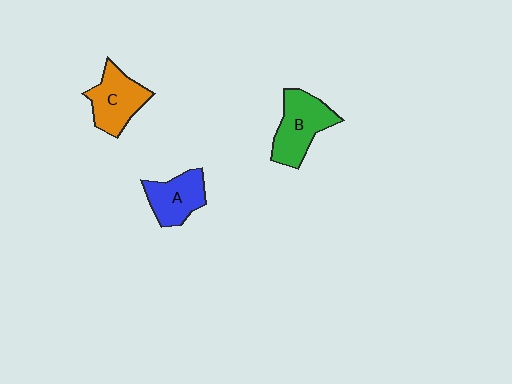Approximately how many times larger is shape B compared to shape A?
Approximately 1.3 times.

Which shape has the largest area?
Shape B (green).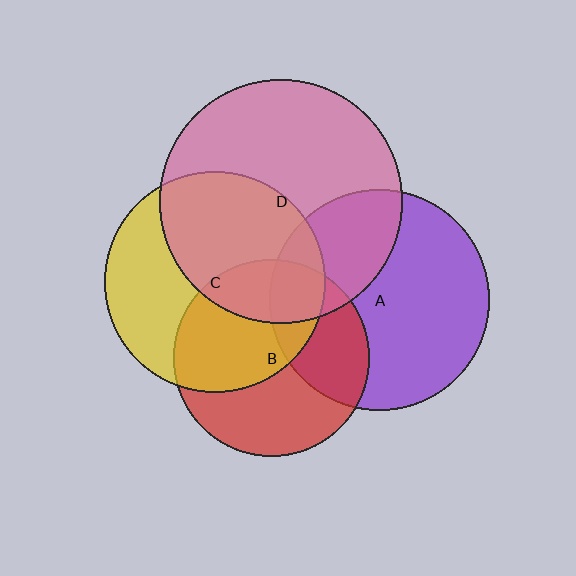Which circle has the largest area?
Circle D (pink).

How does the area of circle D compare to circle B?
Approximately 1.5 times.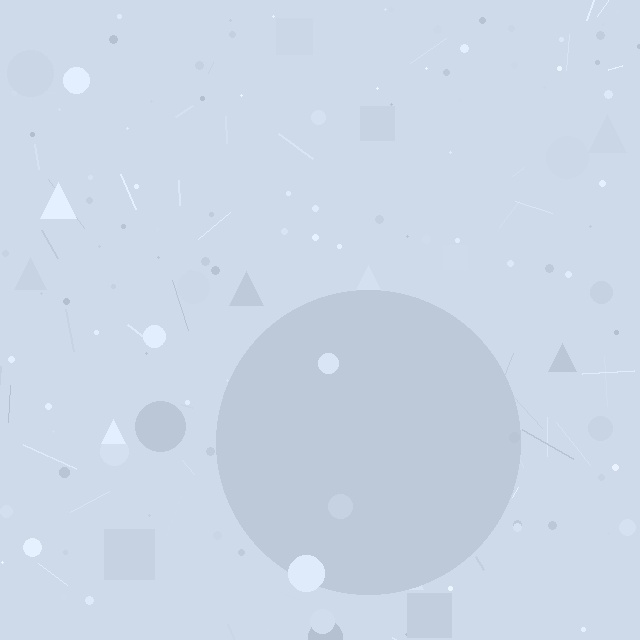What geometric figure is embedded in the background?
A circle is embedded in the background.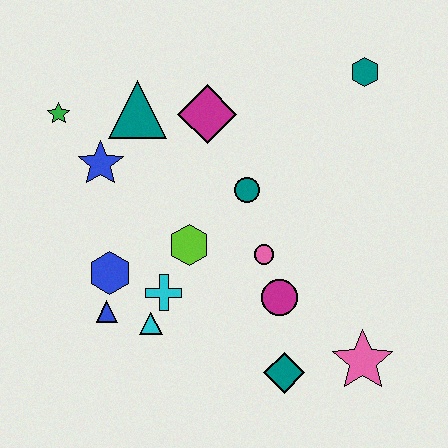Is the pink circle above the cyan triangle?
Yes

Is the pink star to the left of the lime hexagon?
No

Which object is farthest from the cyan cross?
The teal hexagon is farthest from the cyan cross.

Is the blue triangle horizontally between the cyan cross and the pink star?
No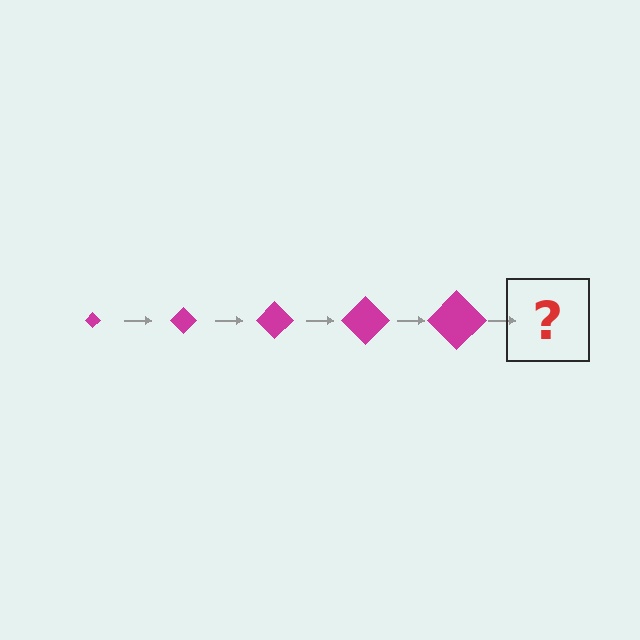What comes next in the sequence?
The next element should be a magenta diamond, larger than the previous one.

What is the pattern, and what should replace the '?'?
The pattern is that the diamond gets progressively larger each step. The '?' should be a magenta diamond, larger than the previous one.